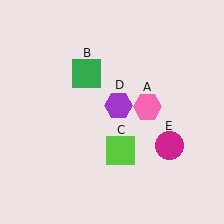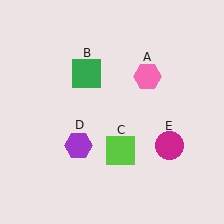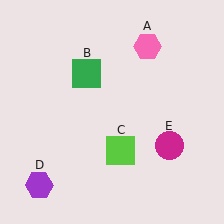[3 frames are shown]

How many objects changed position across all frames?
2 objects changed position: pink hexagon (object A), purple hexagon (object D).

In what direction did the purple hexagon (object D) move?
The purple hexagon (object D) moved down and to the left.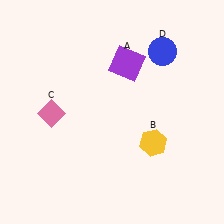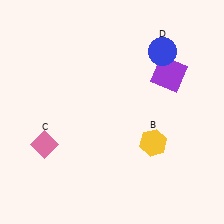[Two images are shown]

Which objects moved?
The objects that moved are: the purple square (A), the pink diamond (C).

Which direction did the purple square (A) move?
The purple square (A) moved right.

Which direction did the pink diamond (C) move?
The pink diamond (C) moved down.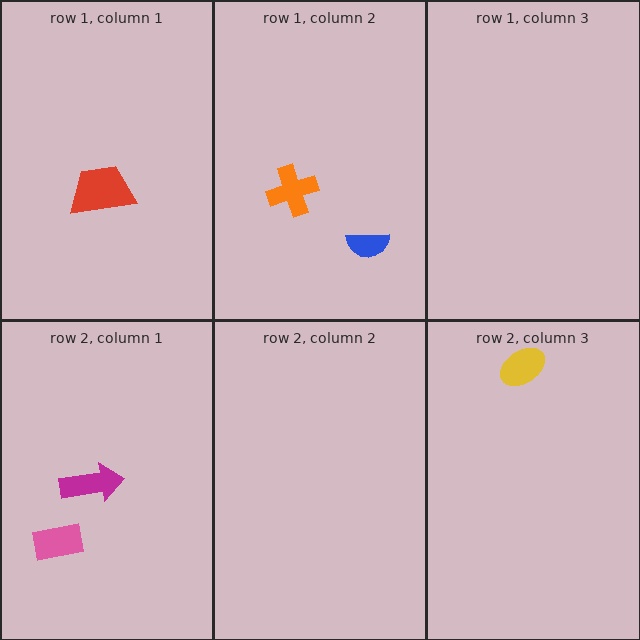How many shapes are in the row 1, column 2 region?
2.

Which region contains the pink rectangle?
The row 2, column 1 region.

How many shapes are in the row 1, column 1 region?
1.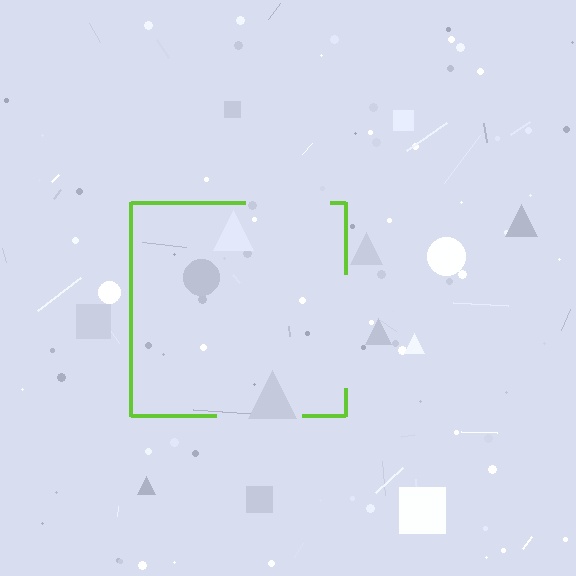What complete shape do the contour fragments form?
The contour fragments form a square.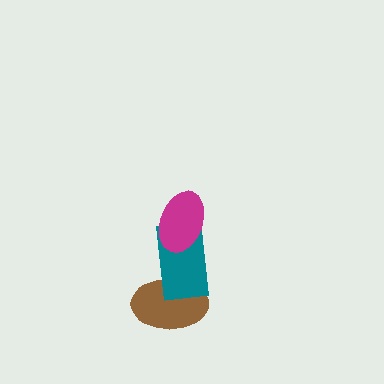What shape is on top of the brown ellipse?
The teal rectangle is on top of the brown ellipse.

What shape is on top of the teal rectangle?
The magenta ellipse is on top of the teal rectangle.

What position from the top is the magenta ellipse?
The magenta ellipse is 1st from the top.